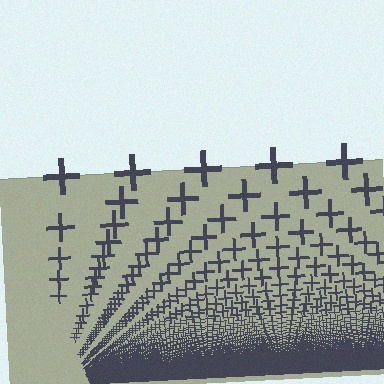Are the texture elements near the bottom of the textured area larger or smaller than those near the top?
Smaller. The gradient is inverted — elements near the bottom are smaller and denser.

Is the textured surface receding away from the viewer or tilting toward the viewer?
The surface appears to tilt toward the viewer. Texture elements get larger and sparser toward the top.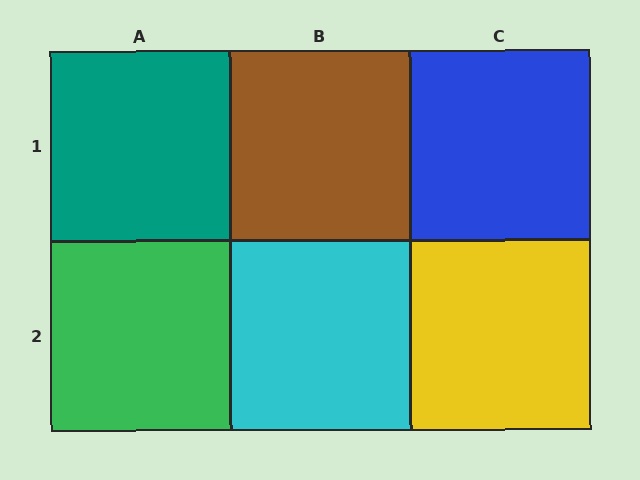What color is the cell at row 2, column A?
Green.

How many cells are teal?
1 cell is teal.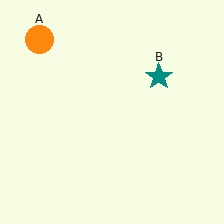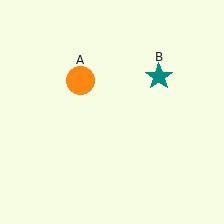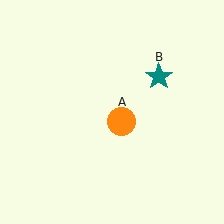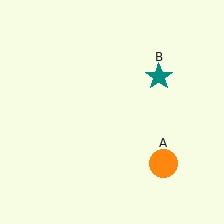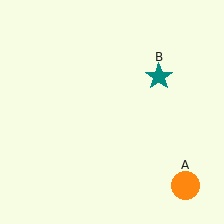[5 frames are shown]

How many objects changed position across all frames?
1 object changed position: orange circle (object A).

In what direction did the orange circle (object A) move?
The orange circle (object A) moved down and to the right.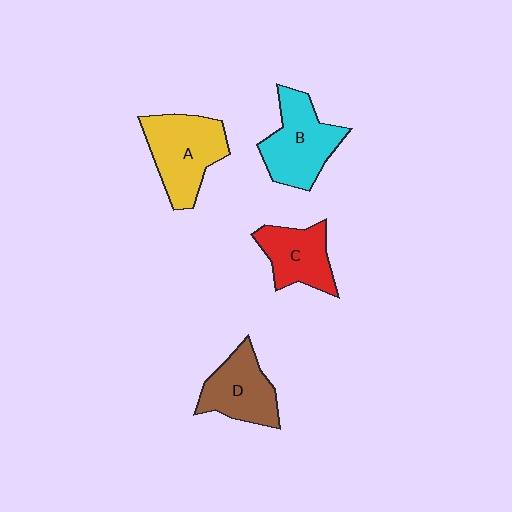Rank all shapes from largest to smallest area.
From largest to smallest: A (yellow), B (cyan), D (brown), C (red).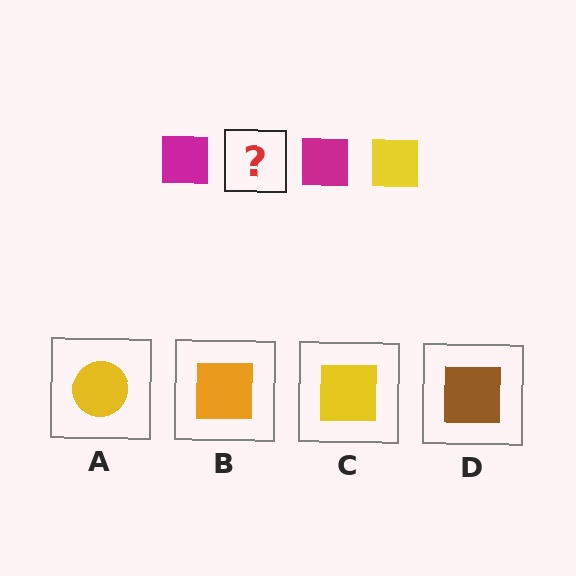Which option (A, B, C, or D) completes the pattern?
C.